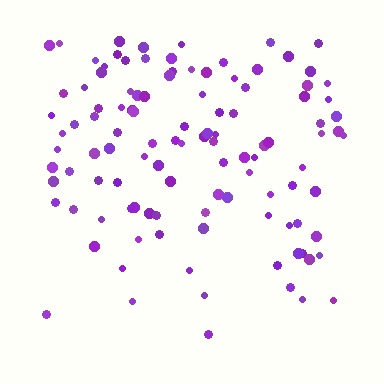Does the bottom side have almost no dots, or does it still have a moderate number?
Still a moderate number, just noticeably fewer than the top.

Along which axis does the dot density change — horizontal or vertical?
Vertical.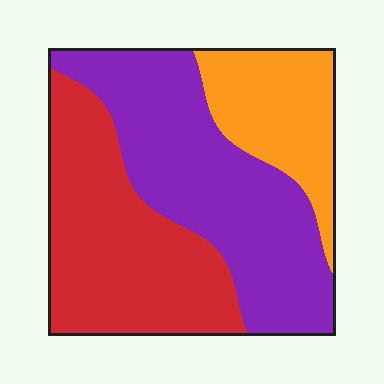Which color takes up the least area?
Orange, at roughly 20%.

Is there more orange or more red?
Red.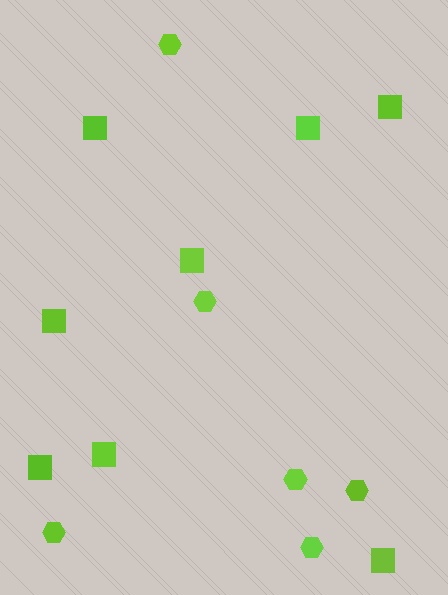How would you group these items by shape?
There are 2 groups: one group of hexagons (6) and one group of squares (8).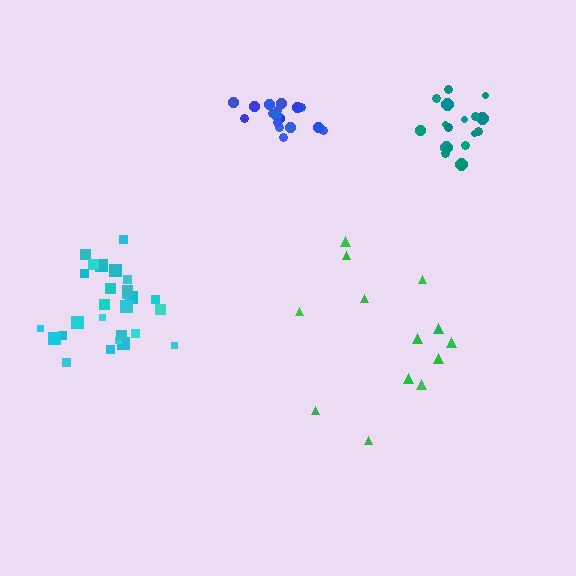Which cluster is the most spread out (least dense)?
Green.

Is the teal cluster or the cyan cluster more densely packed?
Cyan.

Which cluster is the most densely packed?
Blue.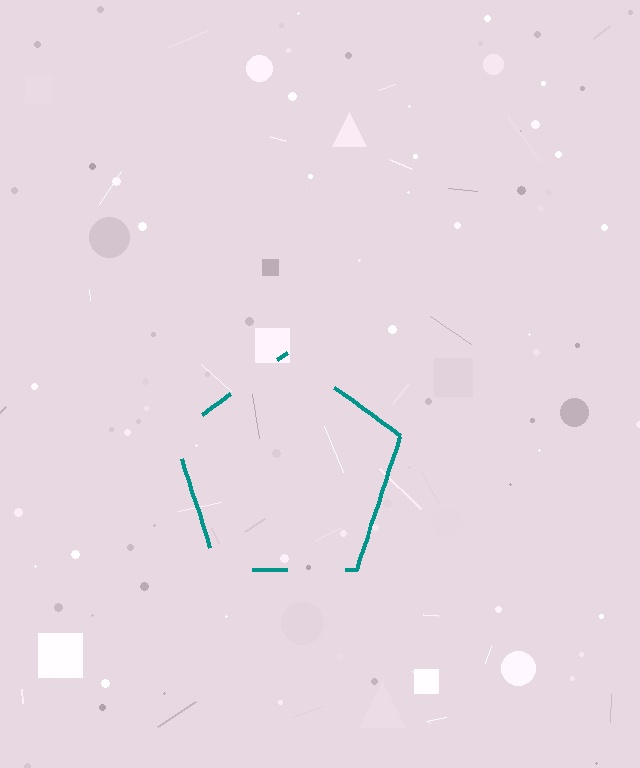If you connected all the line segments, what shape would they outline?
They would outline a pentagon.